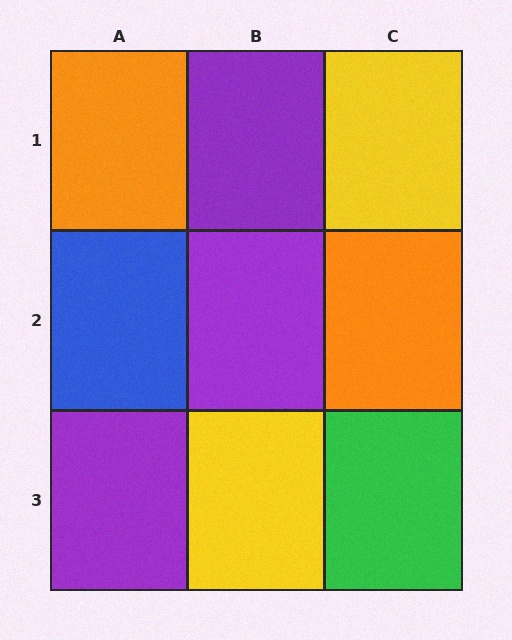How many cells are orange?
2 cells are orange.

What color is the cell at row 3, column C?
Green.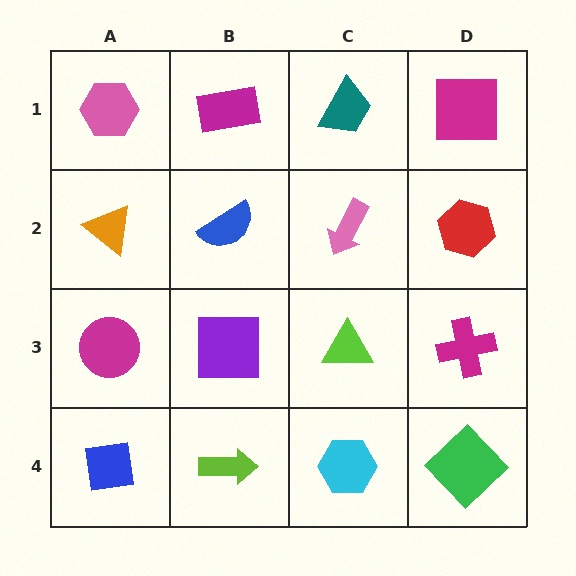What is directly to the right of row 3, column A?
A purple square.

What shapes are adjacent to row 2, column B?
A magenta rectangle (row 1, column B), a purple square (row 3, column B), an orange triangle (row 2, column A), a pink arrow (row 2, column C).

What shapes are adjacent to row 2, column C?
A teal trapezoid (row 1, column C), a lime triangle (row 3, column C), a blue semicircle (row 2, column B), a red hexagon (row 2, column D).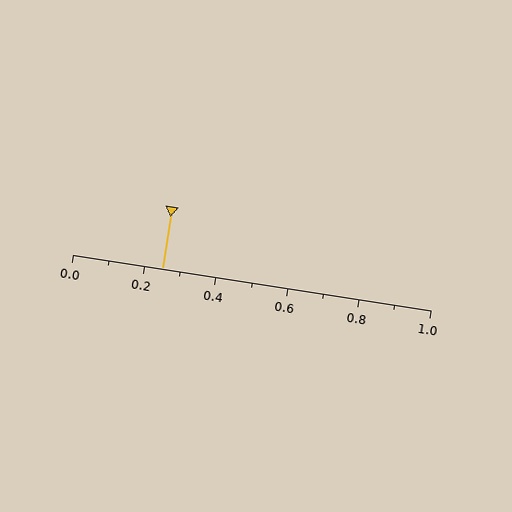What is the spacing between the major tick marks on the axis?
The major ticks are spaced 0.2 apart.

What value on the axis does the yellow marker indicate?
The marker indicates approximately 0.25.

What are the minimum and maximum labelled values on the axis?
The axis runs from 0.0 to 1.0.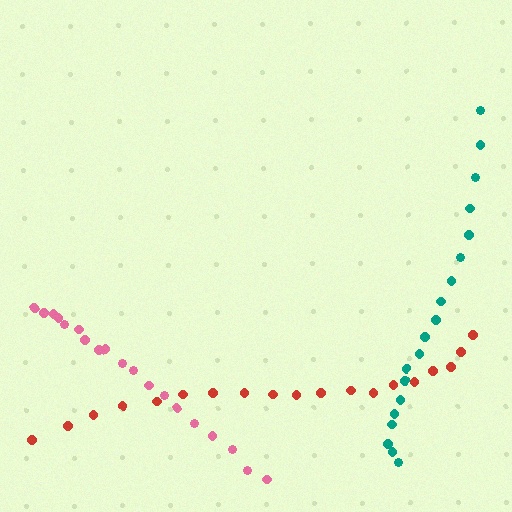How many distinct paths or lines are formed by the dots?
There are 3 distinct paths.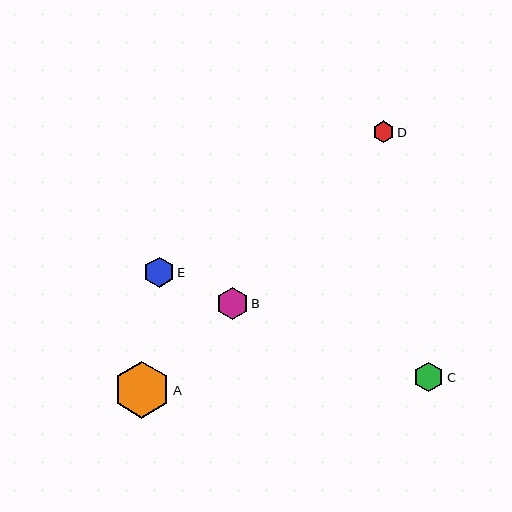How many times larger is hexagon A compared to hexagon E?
Hexagon A is approximately 1.9 times the size of hexagon E.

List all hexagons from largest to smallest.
From largest to smallest: A, B, E, C, D.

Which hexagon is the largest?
Hexagon A is the largest with a size of approximately 57 pixels.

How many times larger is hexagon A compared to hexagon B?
Hexagon A is approximately 1.8 times the size of hexagon B.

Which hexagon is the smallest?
Hexagon D is the smallest with a size of approximately 21 pixels.